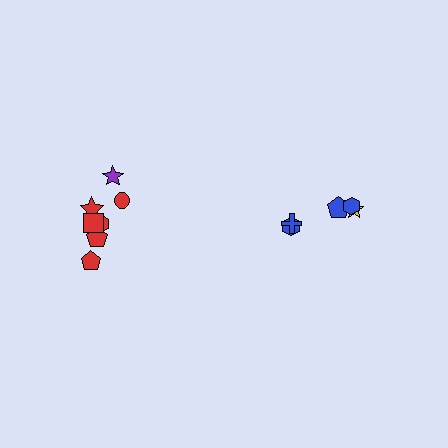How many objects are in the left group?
There are 7 objects.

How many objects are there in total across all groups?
There are 12 objects.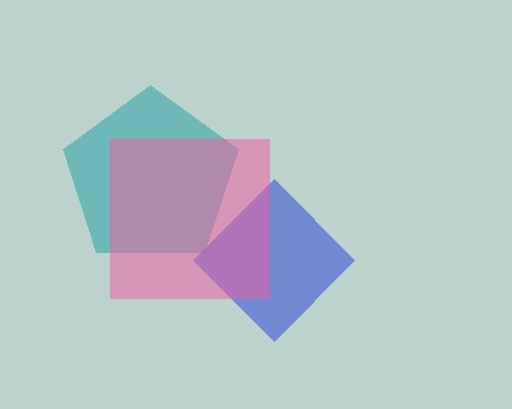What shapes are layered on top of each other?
The layered shapes are: a blue diamond, a teal pentagon, a pink square.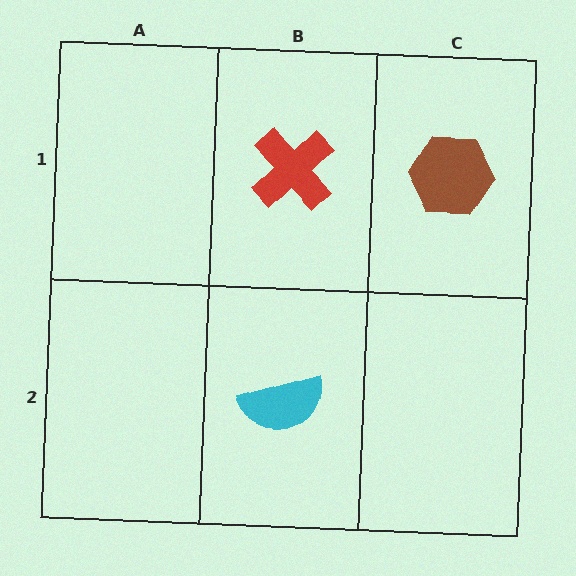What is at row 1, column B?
A red cross.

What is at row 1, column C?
A brown hexagon.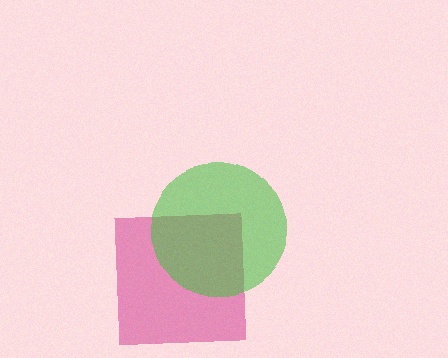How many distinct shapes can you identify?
There are 2 distinct shapes: a pink square, a green circle.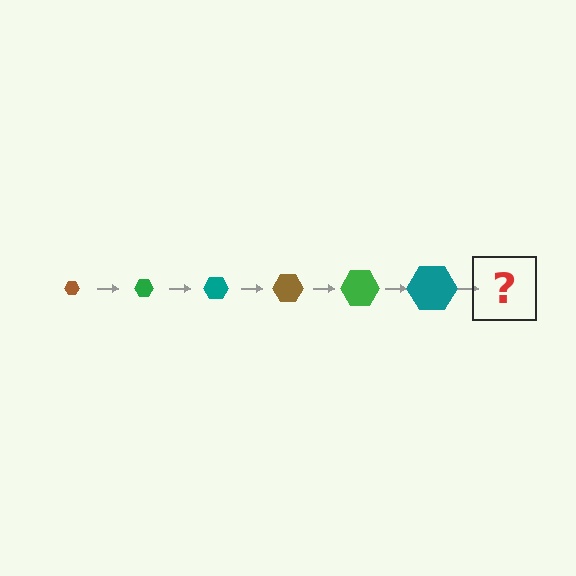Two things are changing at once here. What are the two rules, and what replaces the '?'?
The two rules are that the hexagon grows larger each step and the color cycles through brown, green, and teal. The '?' should be a brown hexagon, larger than the previous one.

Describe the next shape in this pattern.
It should be a brown hexagon, larger than the previous one.